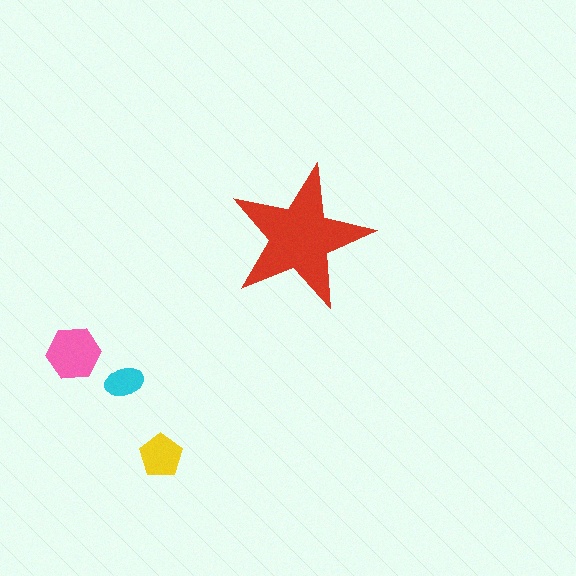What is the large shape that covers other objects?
A red star.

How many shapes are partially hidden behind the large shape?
0 shapes are partially hidden.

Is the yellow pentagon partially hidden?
No, the yellow pentagon is fully visible.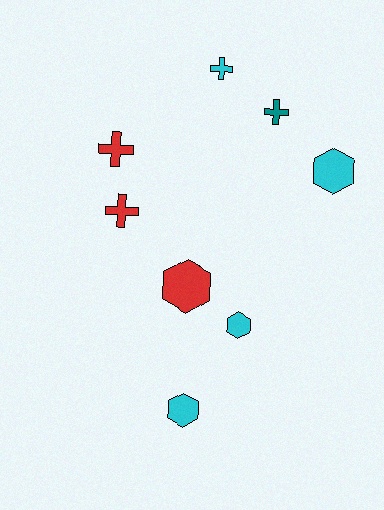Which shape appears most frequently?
Hexagon, with 4 objects.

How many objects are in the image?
There are 8 objects.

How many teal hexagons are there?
There are no teal hexagons.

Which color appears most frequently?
Cyan, with 4 objects.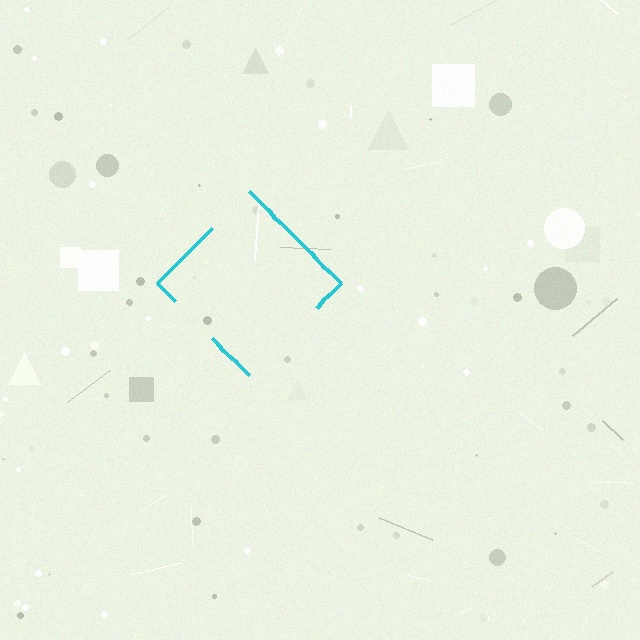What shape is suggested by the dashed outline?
The dashed outline suggests a diamond.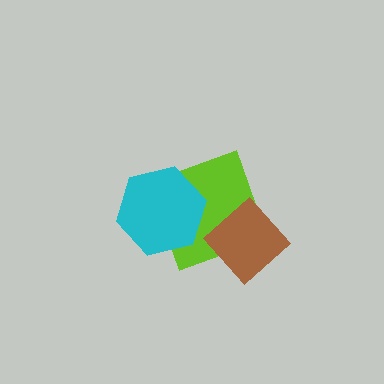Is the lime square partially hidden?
Yes, it is partially covered by another shape.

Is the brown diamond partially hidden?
No, no other shape covers it.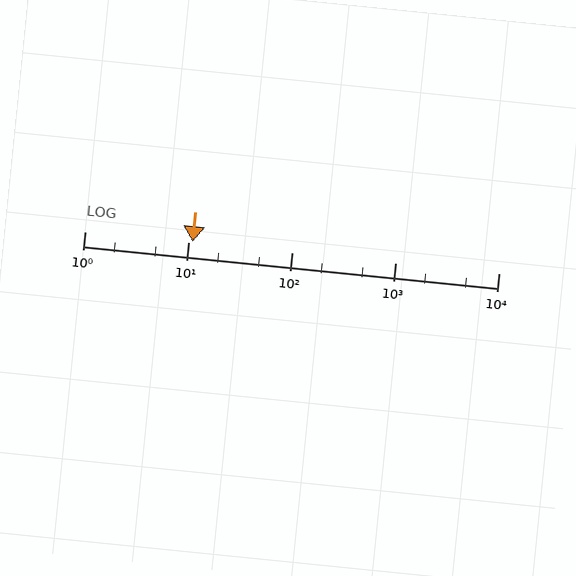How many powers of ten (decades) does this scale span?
The scale spans 4 decades, from 1 to 10000.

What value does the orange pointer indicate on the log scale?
The pointer indicates approximately 11.